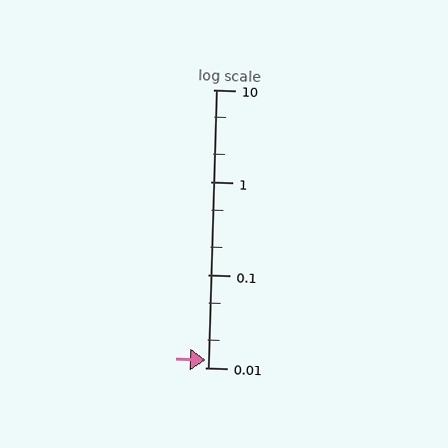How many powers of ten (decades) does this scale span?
The scale spans 3 decades, from 0.01 to 10.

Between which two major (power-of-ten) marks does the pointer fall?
The pointer is between 0.01 and 0.1.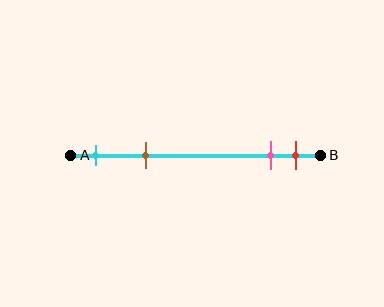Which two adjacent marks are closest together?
The pink and red marks are the closest adjacent pair.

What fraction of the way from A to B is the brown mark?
The brown mark is approximately 30% (0.3) of the way from A to B.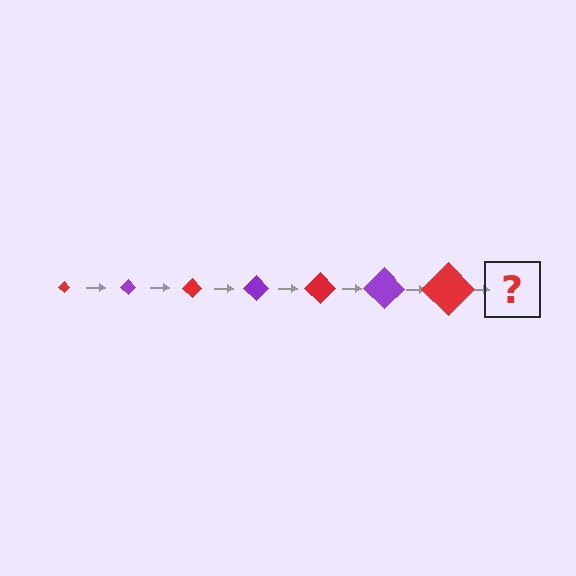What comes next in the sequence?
The next element should be a purple diamond, larger than the previous one.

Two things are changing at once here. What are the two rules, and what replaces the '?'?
The two rules are that the diamond grows larger each step and the color cycles through red and purple. The '?' should be a purple diamond, larger than the previous one.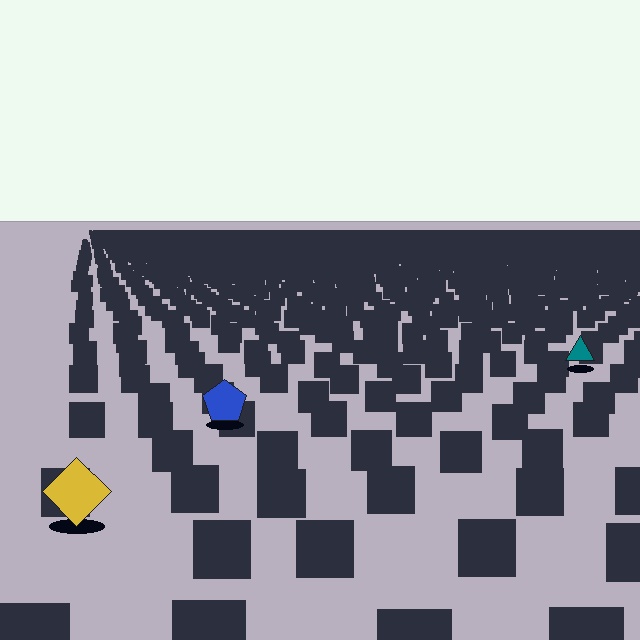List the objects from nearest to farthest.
From nearest to farthest: the yellow diamond, the blue pentagon, the teal triangle.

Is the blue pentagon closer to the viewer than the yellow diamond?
No. The yellow diamond is closer — you can tell from the texture gradient: the ground texture is coarser near it.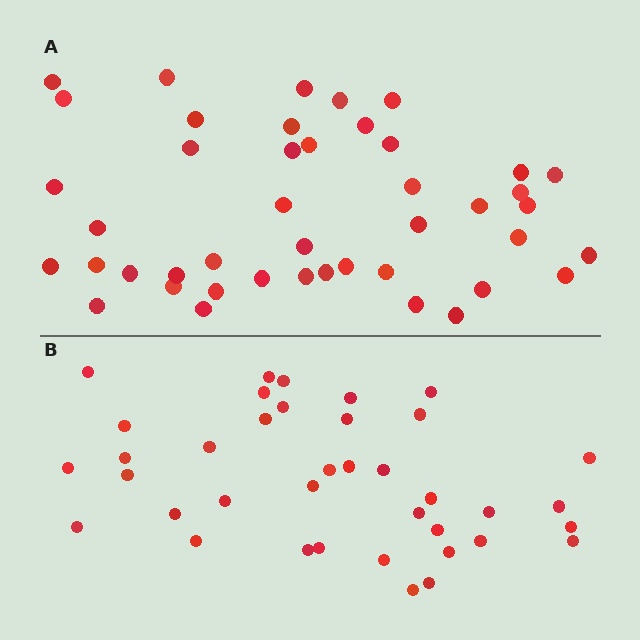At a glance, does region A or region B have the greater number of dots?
Region A (the top region) has more dots.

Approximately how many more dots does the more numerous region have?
Region A has about 6 more dots than region B.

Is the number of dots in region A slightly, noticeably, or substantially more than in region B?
Region A has only slightly more — the two regions are fairly close. The ratio is roughly 1.2 to 1.